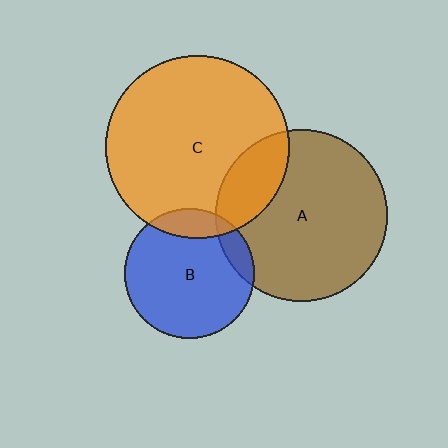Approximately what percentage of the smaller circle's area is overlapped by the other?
Approximately 10%.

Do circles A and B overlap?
Yes.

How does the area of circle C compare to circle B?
Approximately 2.0 times.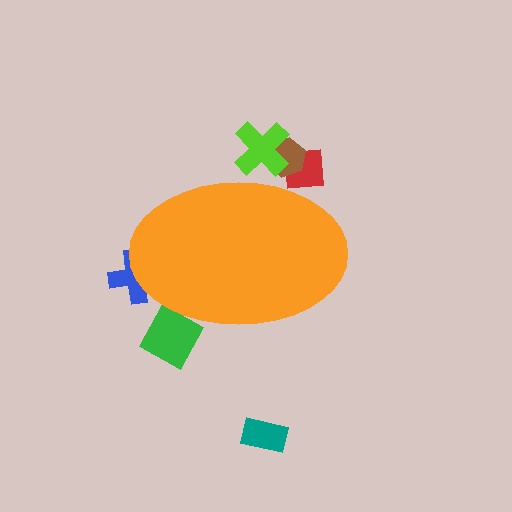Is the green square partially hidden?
Yes, the green square is partially hidden behind the orange ellipse.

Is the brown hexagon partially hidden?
Yes, the brown hexagon is partially hidden behind the orange ellipse.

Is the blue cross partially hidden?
Yes, the blue cross is partially hidden behind the orange ellipse.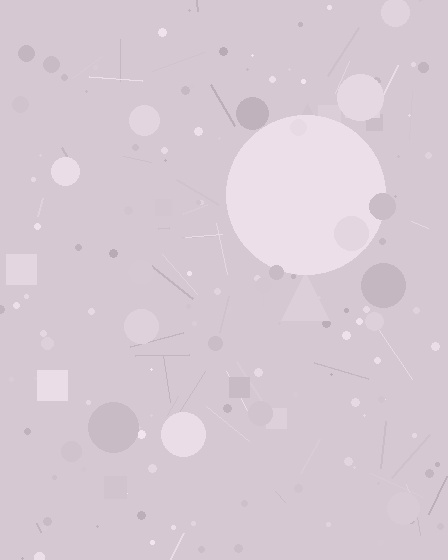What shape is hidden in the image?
A circle is hidden in the image.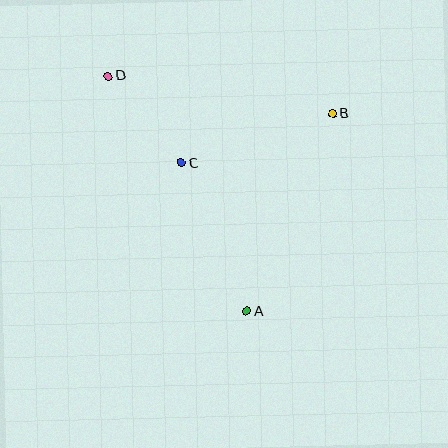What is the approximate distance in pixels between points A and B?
The distance between A and B is approximately 215 pixels.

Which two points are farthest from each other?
Points A and D are farthest from each other.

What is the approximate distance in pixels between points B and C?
The distance between B and C is approximately 159 pixels.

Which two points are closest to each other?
Points C and D are closest to each other.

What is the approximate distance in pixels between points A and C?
The distance between A and C is approximately 162 pixels.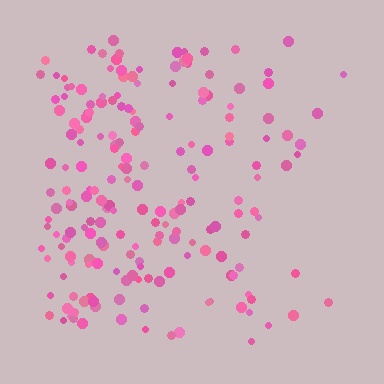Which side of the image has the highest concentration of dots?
The left.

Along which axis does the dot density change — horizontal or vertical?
Horizontal.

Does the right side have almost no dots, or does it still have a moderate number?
Still a moderate number, just noticeably fewer than the left.